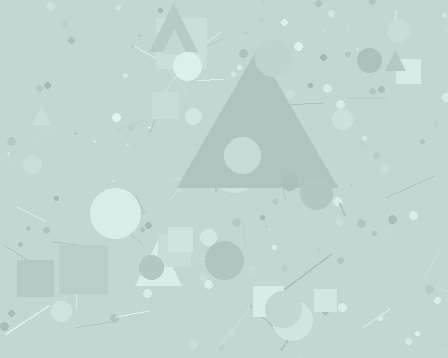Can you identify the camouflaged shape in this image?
The camouflaged shape is a triangle.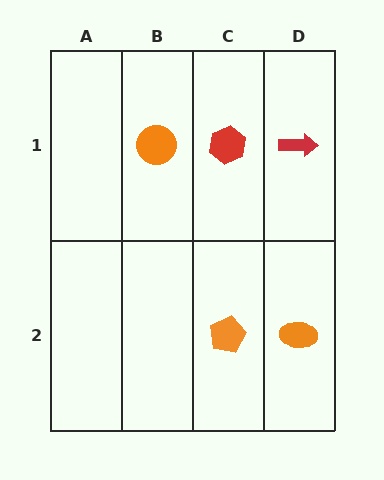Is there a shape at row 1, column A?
No, that cell is empty.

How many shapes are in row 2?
2 shapes.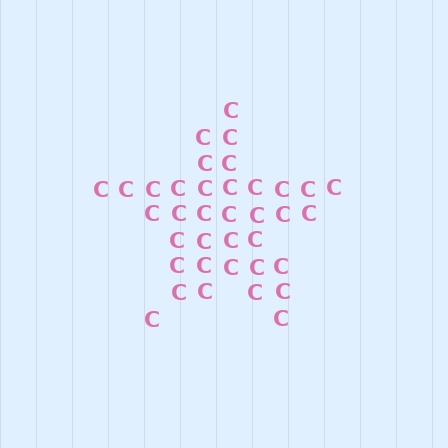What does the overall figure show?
The overall figure shows a star.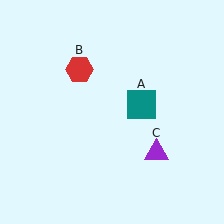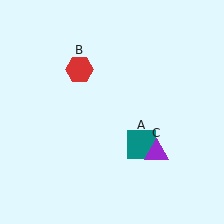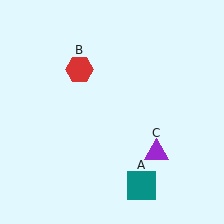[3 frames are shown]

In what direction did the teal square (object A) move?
The teal square (object A) moved down.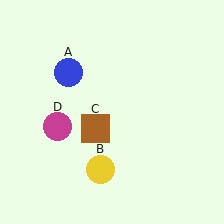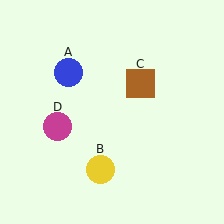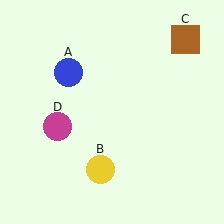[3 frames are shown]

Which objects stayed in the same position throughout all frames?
Blue circle (object A) and yellow circle (object B) and magenta circle (object D) remained stationary.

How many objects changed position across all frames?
1 object changed position: brown square (object C).